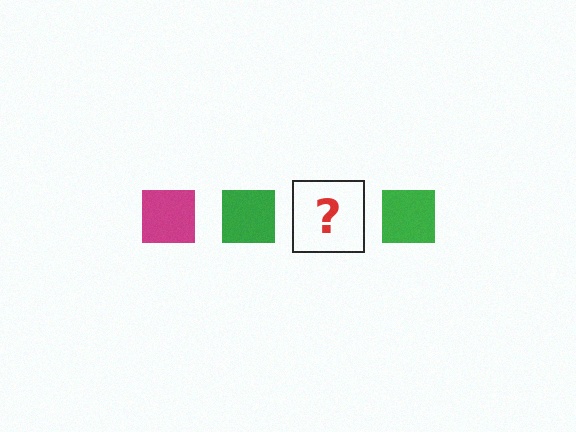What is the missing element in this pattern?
The missing element is a magenta square.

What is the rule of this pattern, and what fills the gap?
The rule is that the pattern cycles through magenta, green squares. The gap should be filled with a magenta square.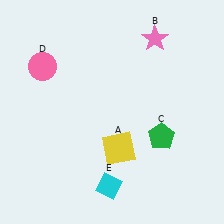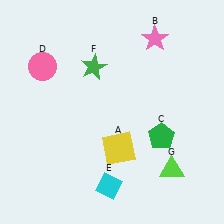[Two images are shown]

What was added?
A green star (F), a lime triangle (G) were added in Image 2.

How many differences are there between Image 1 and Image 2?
There are 2 differences between the two images.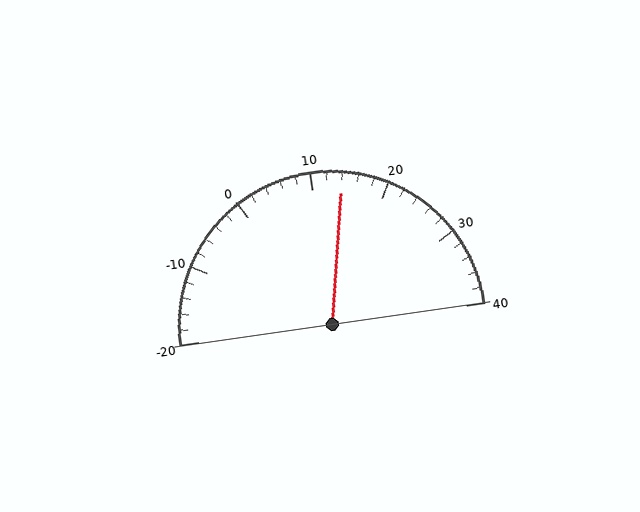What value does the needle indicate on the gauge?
The needle indicates approximately 14.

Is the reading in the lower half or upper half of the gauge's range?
The reading is in the upper half of the range (-20 to 40).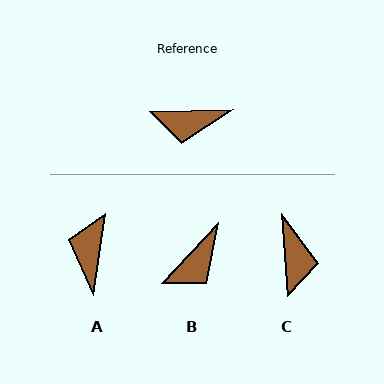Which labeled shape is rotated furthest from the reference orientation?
A, about 100 degrees away.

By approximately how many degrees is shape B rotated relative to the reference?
Approximately 45 degrees counter-clockwise.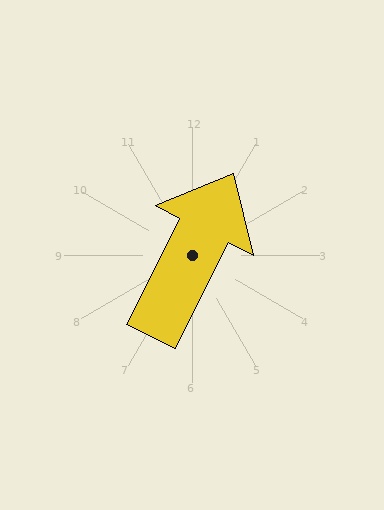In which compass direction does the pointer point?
Northeast.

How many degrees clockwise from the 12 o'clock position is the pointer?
Approximately 27 degrees.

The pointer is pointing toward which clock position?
Roughly 1 o'clock.